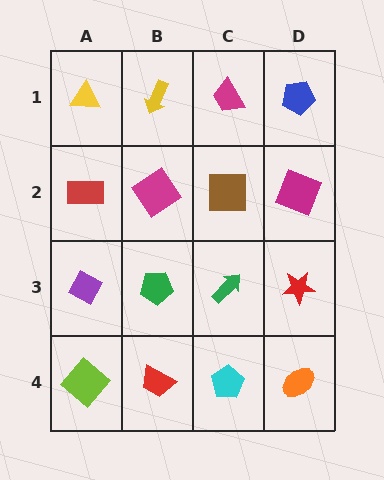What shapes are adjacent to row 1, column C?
A brown square (row 2, column C), a yellow arrow (row 1, column B), a blue pentagon (row 1, column D).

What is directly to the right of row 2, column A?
A magenta diamond.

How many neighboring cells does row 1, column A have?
2.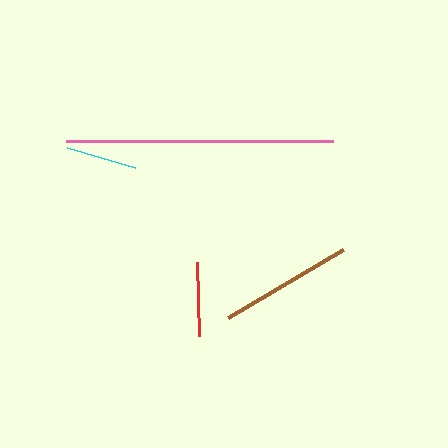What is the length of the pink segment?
The pink segment is approximately 267 pixels long.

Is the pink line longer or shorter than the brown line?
The pink line is longer than the brown line.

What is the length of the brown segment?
The brown segment is approximately 134 pixels long.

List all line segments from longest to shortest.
From longest to shortest: pink, brown, red, cyan.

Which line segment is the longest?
The pink line is the longest at approximately 267 pixels.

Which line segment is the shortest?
The cyan line is the shortest at approximately 71 pixels.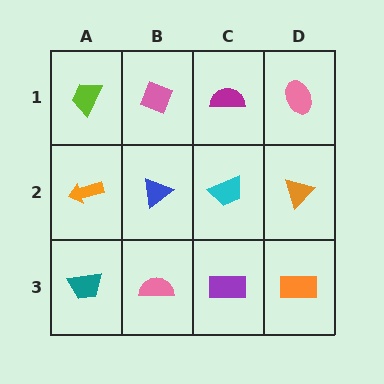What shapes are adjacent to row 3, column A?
An orange arrow (row 2, column A), a pink semicircle (row 3, column B).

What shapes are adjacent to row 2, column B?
A pink diamond (row 1, column B), a pink semicircle (row 3, column B), an orange arrow (row 2, column A), a cyan trapezoid (row 2, column C).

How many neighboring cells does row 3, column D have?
2.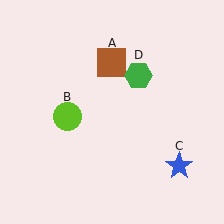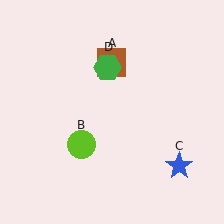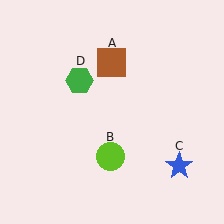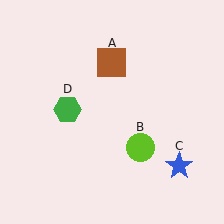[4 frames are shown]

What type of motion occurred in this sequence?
The lime circle (object B), green hexagon (object D) rotated counterclockwise around the center of the scene.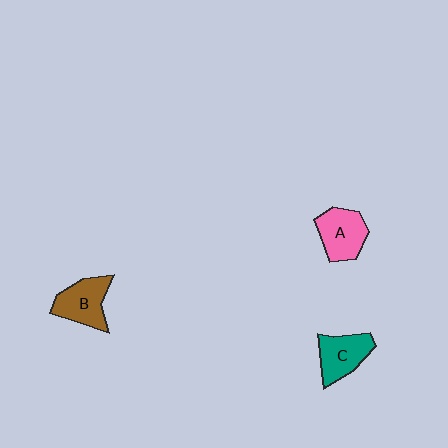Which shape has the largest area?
Shape A (pink).